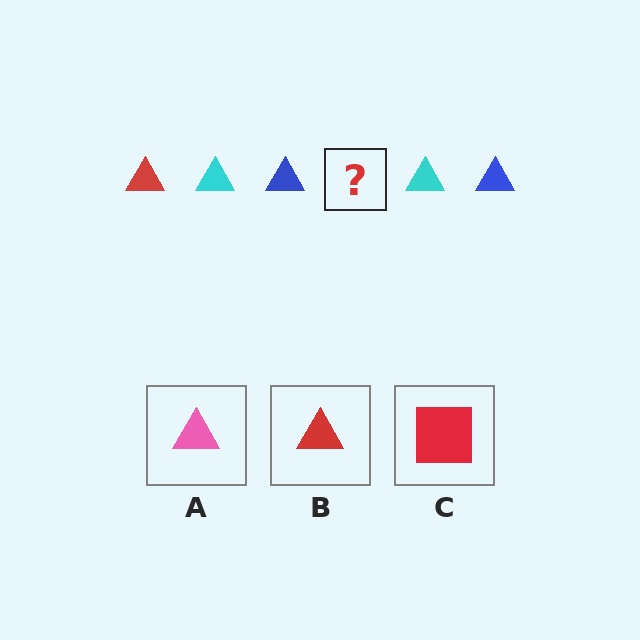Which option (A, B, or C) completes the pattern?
B.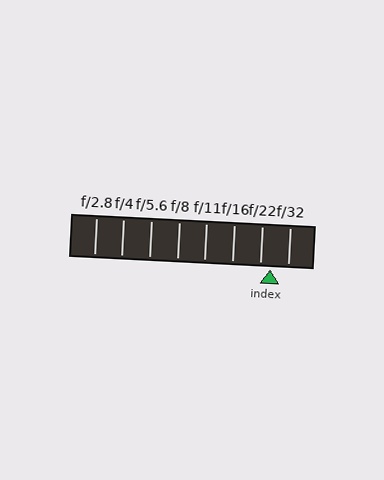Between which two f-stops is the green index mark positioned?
The index mark is between f/22 and f/32.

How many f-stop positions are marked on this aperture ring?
There are 8 f-stop positions marked.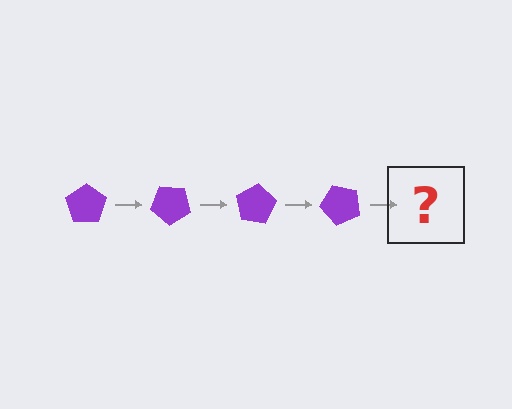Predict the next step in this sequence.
The next step is a purple pentagon rotated 160 degrees.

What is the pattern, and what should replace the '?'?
The pattern is that the pentagon rotates 40 degrees each step. The '?' should be a purple pentagon rotated 160 degrees.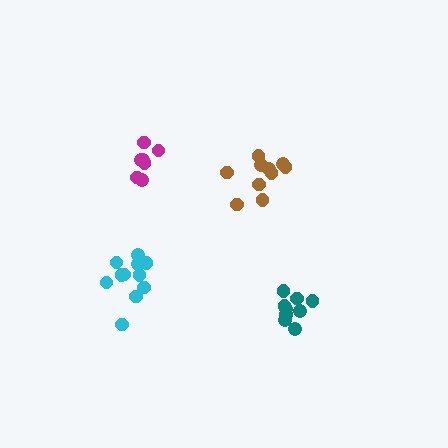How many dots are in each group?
Group 1: 7 dots, Group 2: 11 dots, Group 3: 10 dots, Group 4: 9 dots (37 total).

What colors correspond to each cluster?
The clusters are colored: magenta, cyan, brown, teal.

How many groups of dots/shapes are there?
There are 4 groups.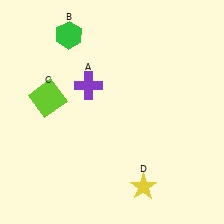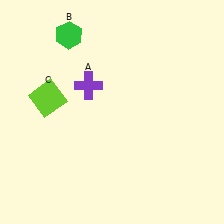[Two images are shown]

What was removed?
The yellow star (D) was removed in Image 2.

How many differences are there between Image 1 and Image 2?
There is 1 difference between the two images.